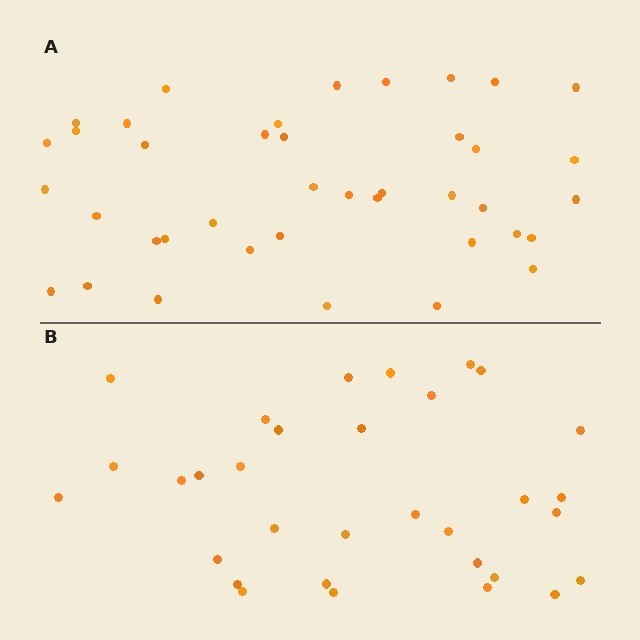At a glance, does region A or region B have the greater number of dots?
Region A (the top region) has more dots.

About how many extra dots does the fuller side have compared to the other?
Region A has roughly 8 or so more dots than region B.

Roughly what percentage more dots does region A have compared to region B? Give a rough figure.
About 25% more.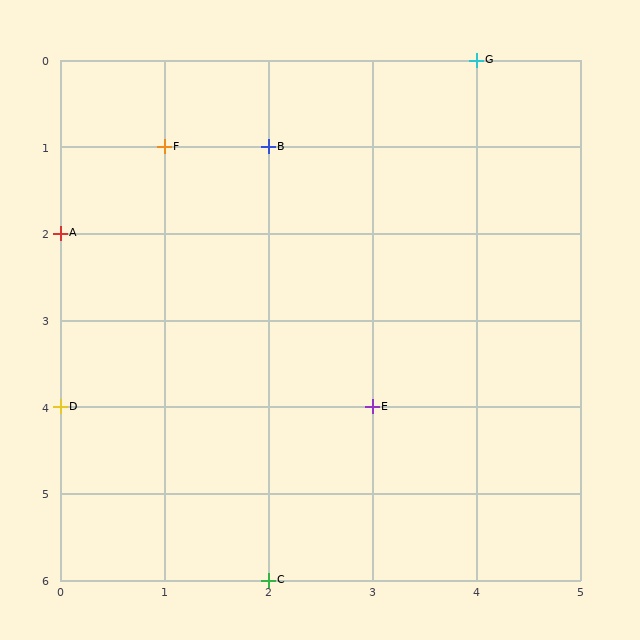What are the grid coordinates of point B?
Point B is at grid coordinates (2, 1).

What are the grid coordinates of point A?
Point A is at grid coordinates (0, 2).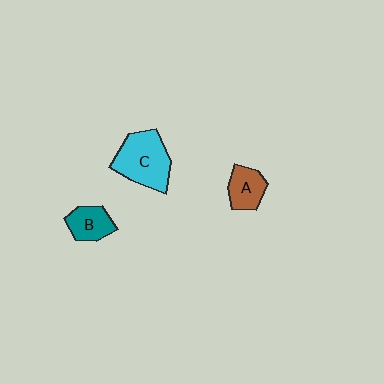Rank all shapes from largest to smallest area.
From largest to smallest: C (cyan), B (teal), A (brown).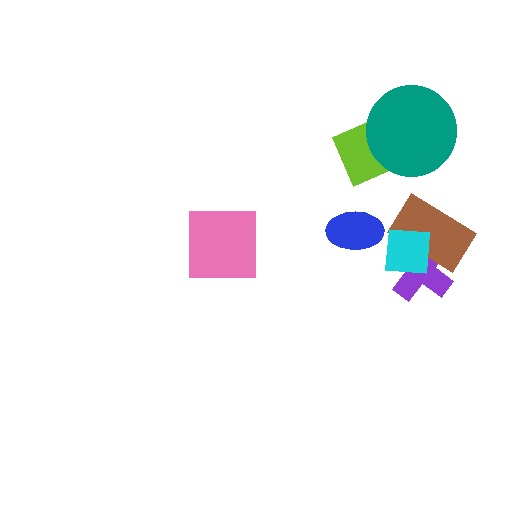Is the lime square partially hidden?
Yes, it is partially covered by another shape.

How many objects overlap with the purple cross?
2 objects overlap with the purple cross.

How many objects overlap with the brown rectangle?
2 objects overlap with the brown rectangle.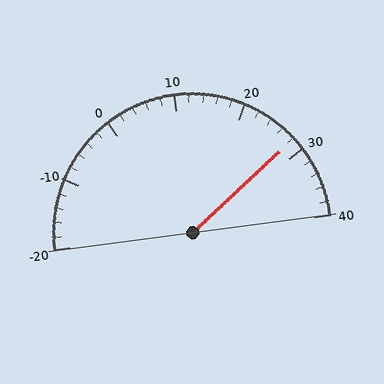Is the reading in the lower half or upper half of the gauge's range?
The reading is in the upper half of the range (-20 to 40).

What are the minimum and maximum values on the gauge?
The gauge ranges from -20 to 40.